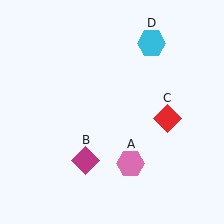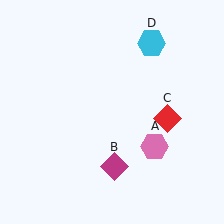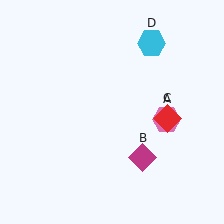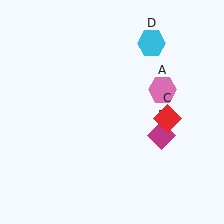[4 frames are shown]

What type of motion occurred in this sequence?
The pink hexagon (object A), magenta diamond (object B) rotated counterclockwise around the center of the scene.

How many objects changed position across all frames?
2 objects changed position: pink hexagon (object A), magenta diamond (object B).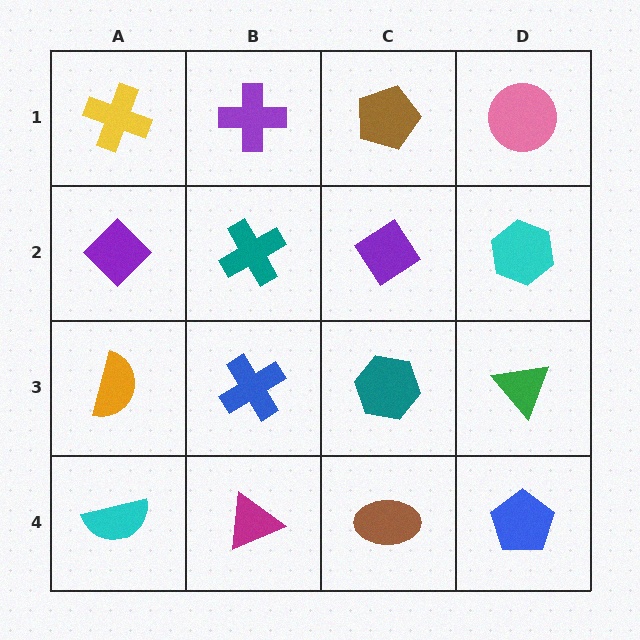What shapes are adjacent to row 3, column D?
A cyan hexagon (row 2, column D), a blue pentagon (row 4, column D), a teal hexagon (row 3, column C).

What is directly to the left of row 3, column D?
A teal hexagon.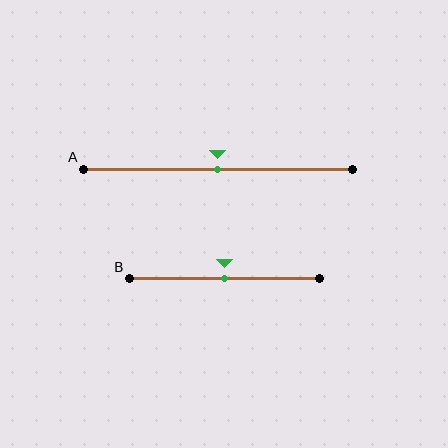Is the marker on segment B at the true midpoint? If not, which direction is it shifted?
Yes, the marker on segment B is at the true midpoint.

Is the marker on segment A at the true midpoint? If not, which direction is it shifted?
Yes, the marker on segment A is at the true midpoint.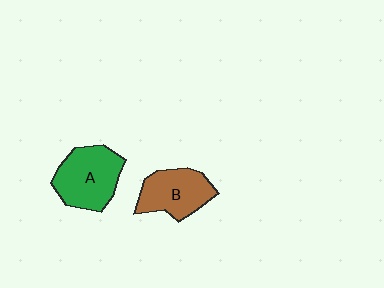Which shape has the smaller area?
Shape B (brown).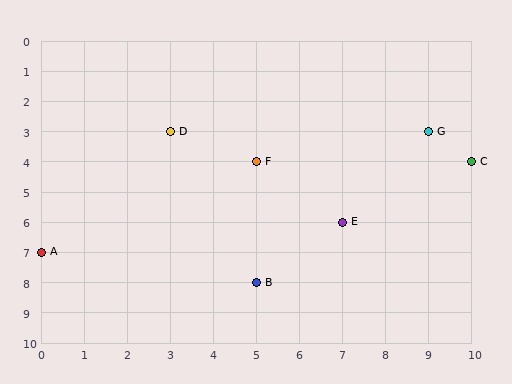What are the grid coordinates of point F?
Point F is at grid coordinates (5, 4).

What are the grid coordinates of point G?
Point G is at grid coordinates (9, 3).